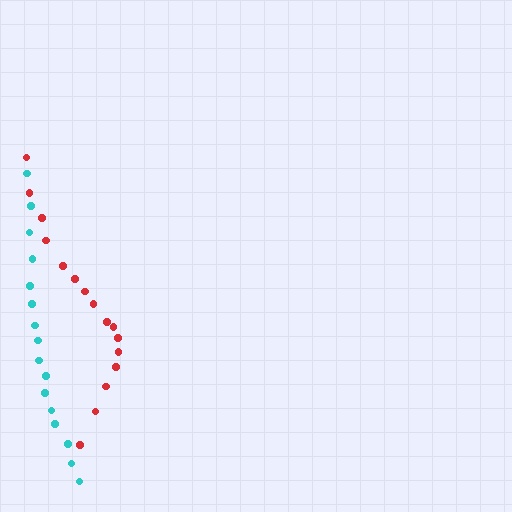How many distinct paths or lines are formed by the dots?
There are 2 distinct paths.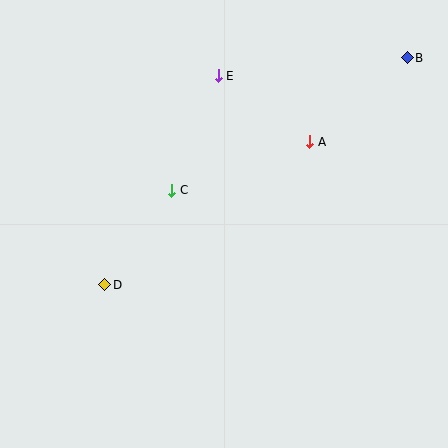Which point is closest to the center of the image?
Point C at (172, 190) is closest to the center.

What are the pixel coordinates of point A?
Point A is at (310, 142).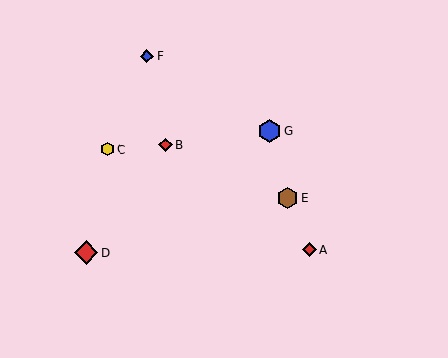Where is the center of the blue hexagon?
The center of the blue hexagon is at (270, 131).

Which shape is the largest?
The red diamond (labeled D) is the largest.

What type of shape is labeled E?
Shape E is a brown hexagon.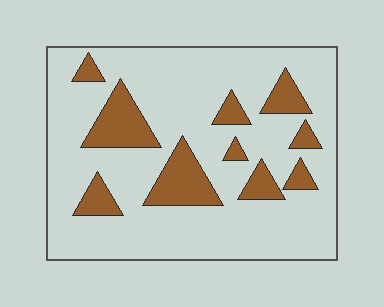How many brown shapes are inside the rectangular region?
10.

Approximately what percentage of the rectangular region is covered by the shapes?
Approximately 20%.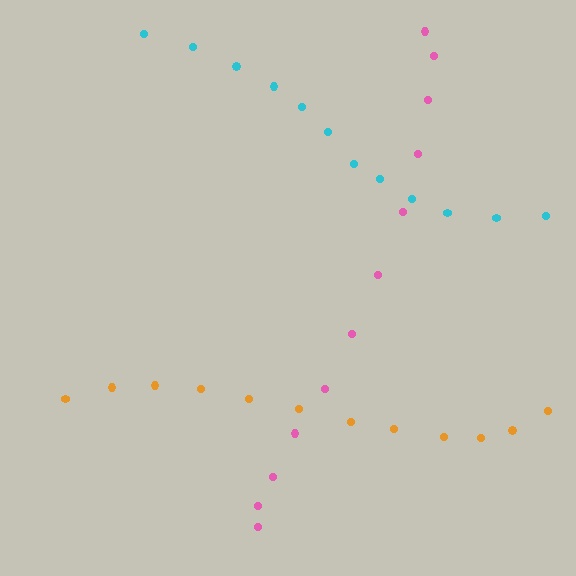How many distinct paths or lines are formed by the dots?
There are 3 distinct paths.